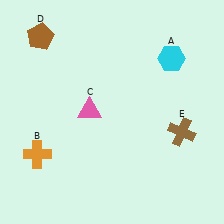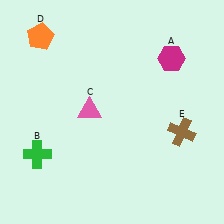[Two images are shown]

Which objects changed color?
A changed from cyan to magenta. B changed from orange to green. D changed from brown to orange.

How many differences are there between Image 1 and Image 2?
There are 3 differences between the two images.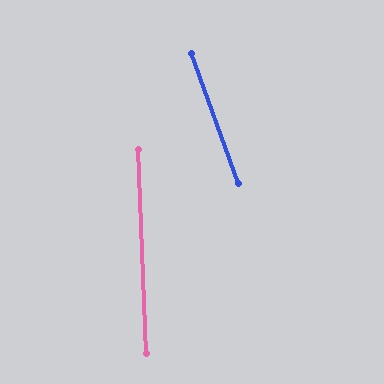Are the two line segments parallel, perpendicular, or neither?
Neither parallel nor perpendicular — they differ by about 17°.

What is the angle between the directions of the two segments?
Approximately 17 degrees.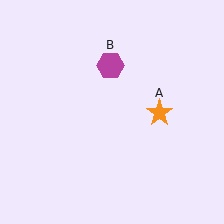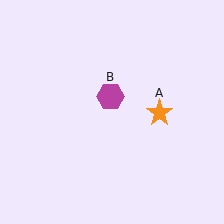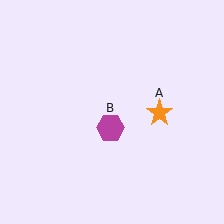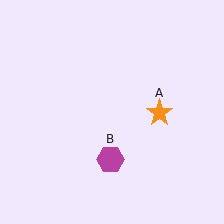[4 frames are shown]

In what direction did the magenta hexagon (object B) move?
The magenta hexagon (object B) moved down.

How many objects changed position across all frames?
1 object changed position: magenta hexagon (object B).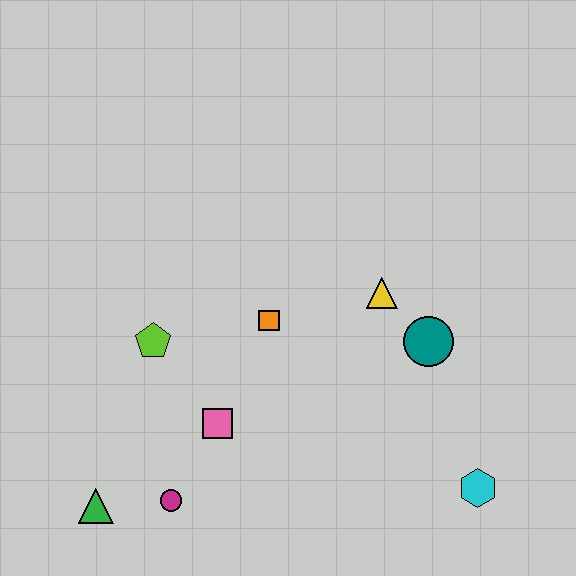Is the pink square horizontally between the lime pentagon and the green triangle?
No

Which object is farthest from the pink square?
The cyan hexagon is farthest from the pink square.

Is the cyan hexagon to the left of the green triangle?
No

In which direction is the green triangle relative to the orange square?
The green triangle is below the orange square.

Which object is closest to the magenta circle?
The green triangle is closest to the magenta circle.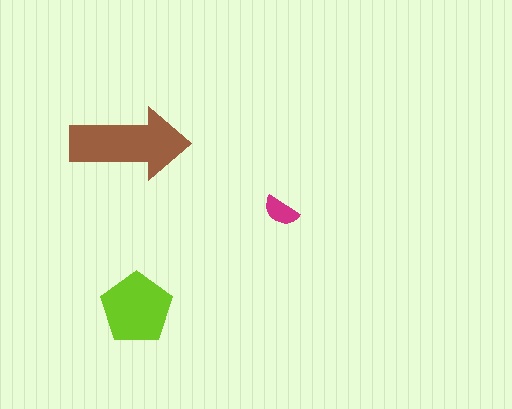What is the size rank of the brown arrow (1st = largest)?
1st.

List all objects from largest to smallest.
The brown arrow, the lime pentagon, the magenta semicircle.